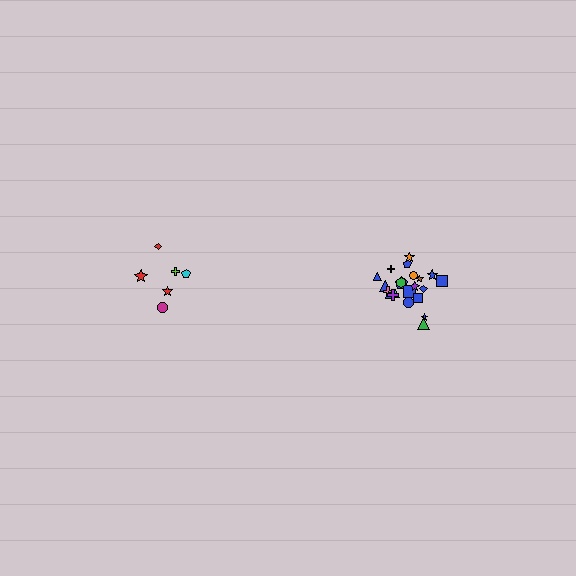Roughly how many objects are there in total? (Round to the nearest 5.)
Roughly 30 objects in total.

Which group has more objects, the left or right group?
The right group.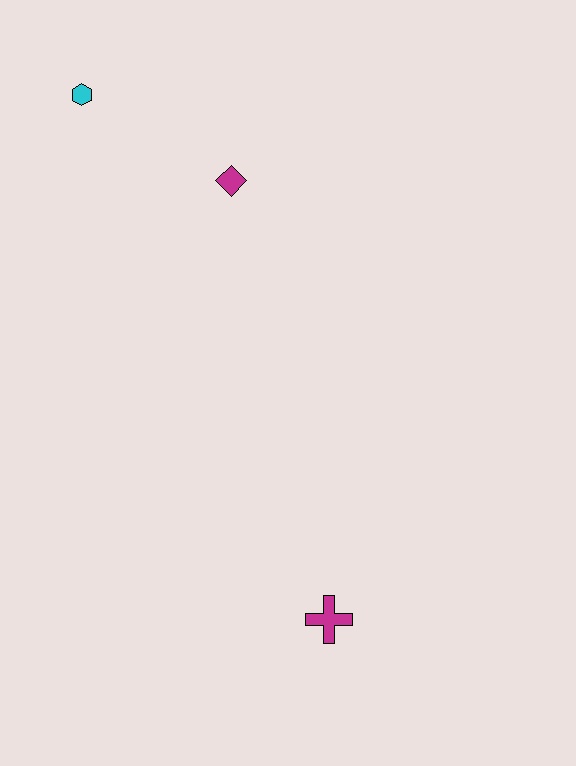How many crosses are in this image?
There is 1 cross.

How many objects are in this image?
There are 3 objects.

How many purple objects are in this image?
There are no purple objects.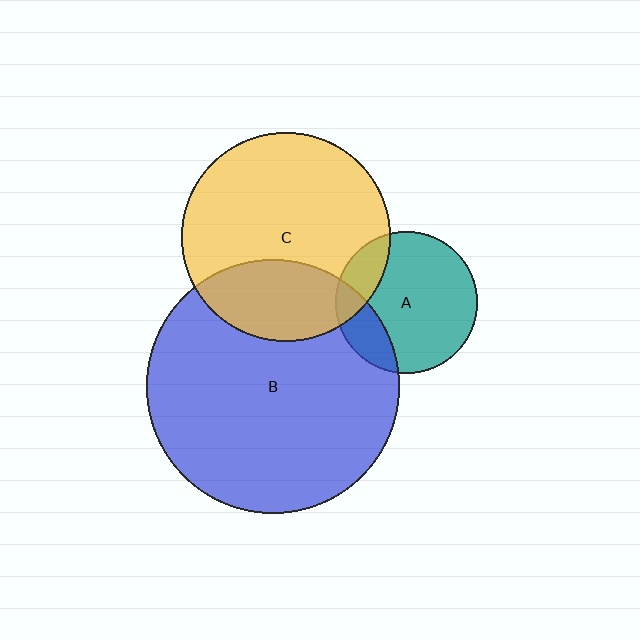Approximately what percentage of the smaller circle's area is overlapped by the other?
Approximately 20%.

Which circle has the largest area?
Circle B (blue).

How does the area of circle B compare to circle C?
Approximately 1.5 times.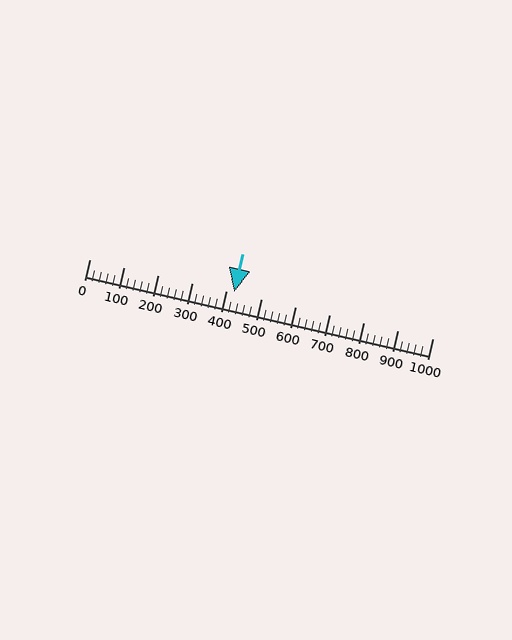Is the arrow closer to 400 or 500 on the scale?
The arrow is closer to 400.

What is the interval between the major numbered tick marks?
The major tick marks are spaced 100 units apart.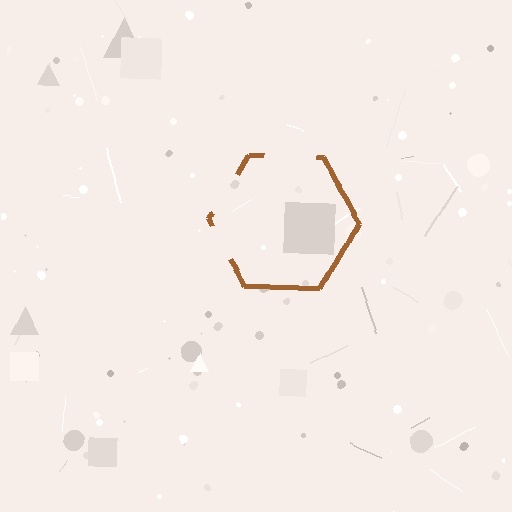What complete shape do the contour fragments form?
The contour fragments form a hexagon.